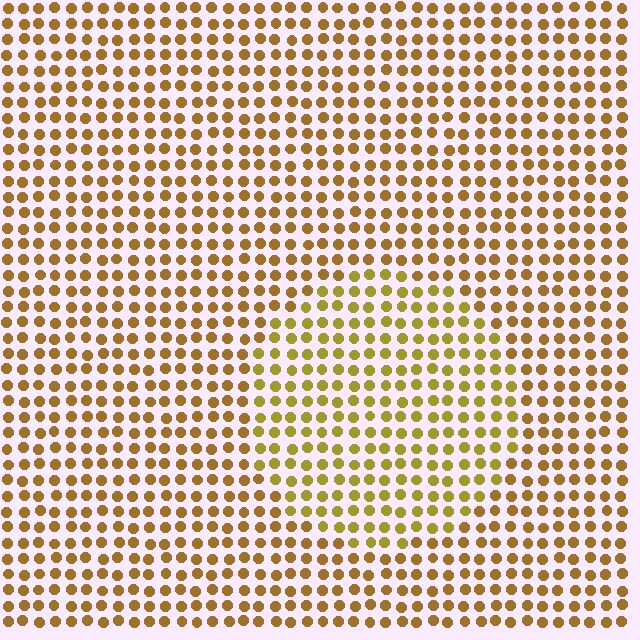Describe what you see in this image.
The image is filled with small brown elements in a uniform arrangement. A circle-shaped region is visible where the elements are tinted to a slightly different hue, forming a subtle color boundary.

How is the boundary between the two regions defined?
The boundary is defined purely by a slight shift in hue (about 21 degrees). Spacing, size, and orientation are identical on both sides.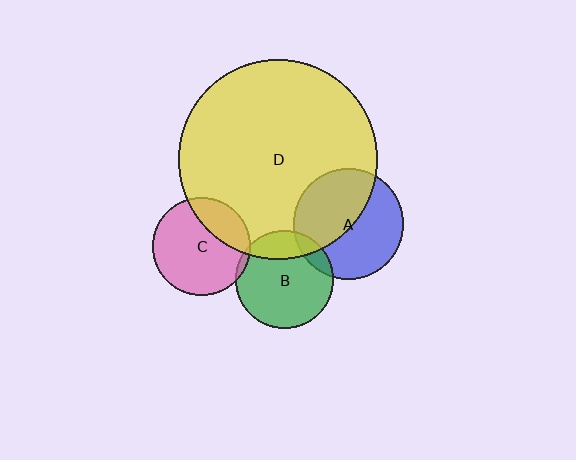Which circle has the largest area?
Circle D (yellow).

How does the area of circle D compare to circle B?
Approximately 4.2 times.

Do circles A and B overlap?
Yes.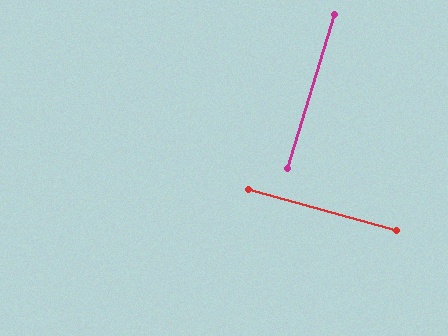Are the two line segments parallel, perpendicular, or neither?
Perpendicular — they meet at approximately 89°.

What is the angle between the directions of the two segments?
Approximately 89 degrees.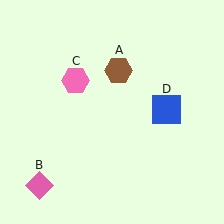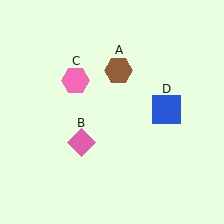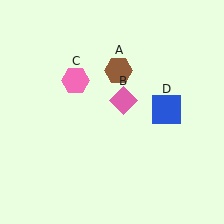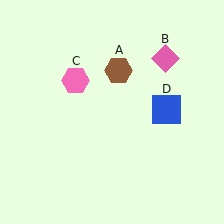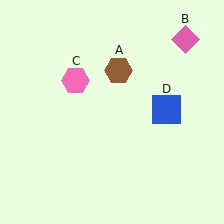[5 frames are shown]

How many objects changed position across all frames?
1 object changed position: pink diamond (object B).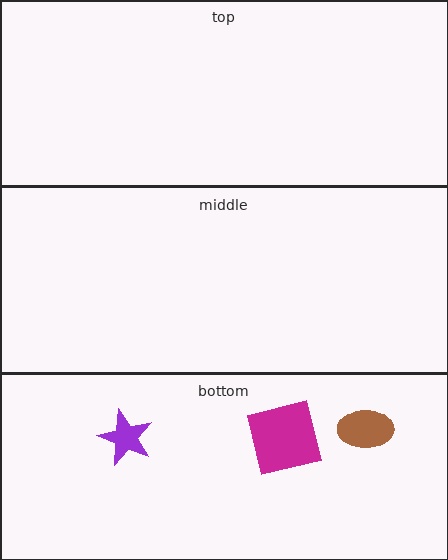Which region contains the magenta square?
The bottom region.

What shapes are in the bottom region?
The purple star, the brown ellipse, the magenta square.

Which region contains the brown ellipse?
The bottom region.